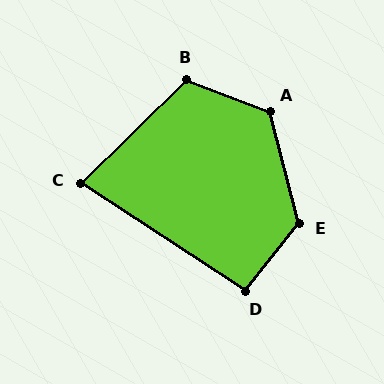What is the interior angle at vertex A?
Approximately 126 degrees (obtuse).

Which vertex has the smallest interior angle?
C, at approximately 77 degrees.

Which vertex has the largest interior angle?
E, at approximately 126 degrees.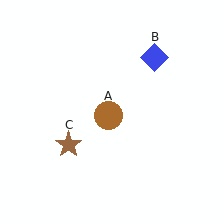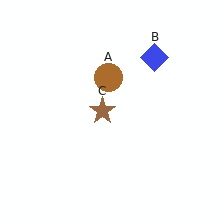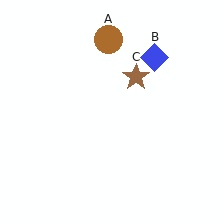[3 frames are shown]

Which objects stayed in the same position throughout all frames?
Blue diamond (object B) remained stationary.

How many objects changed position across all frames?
2 objects changed position: brown circle (object A), brown star (object C).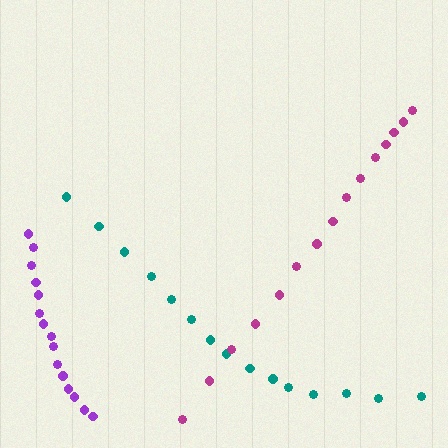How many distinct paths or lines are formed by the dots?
There are 3 distinct paths.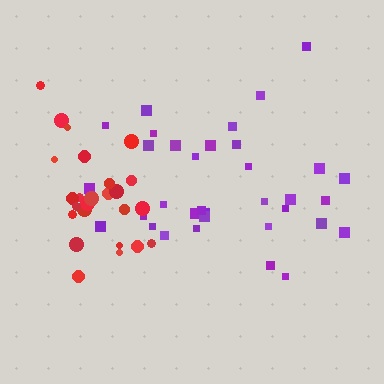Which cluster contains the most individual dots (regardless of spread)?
Purple (34).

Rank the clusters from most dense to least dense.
red, purple.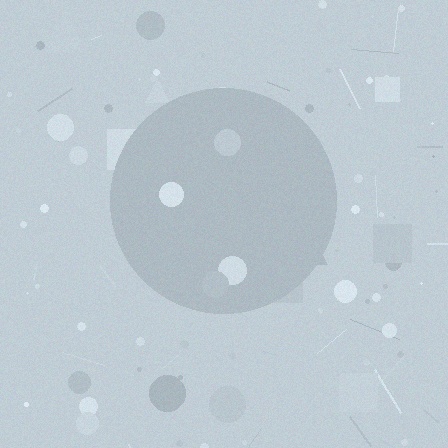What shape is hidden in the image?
A circle is hidden in the image.